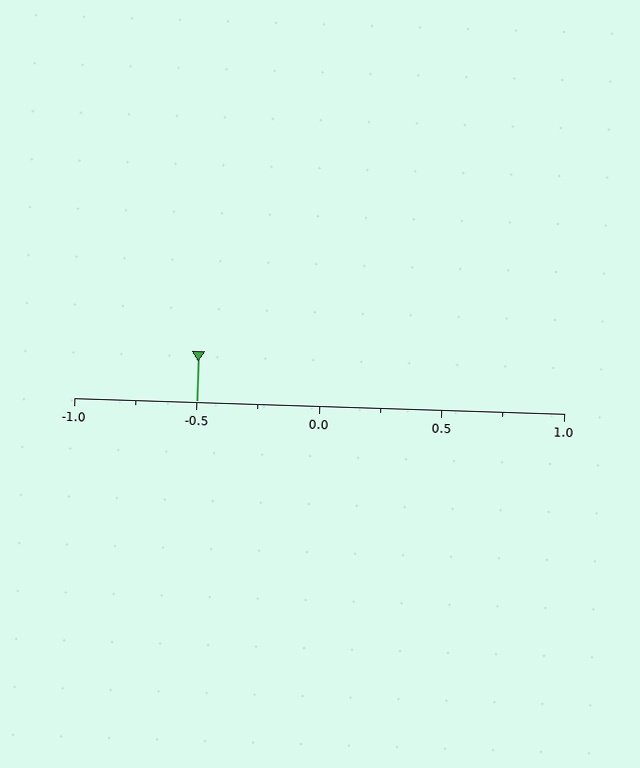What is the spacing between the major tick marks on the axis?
The major ticks are spaced 0.5 apart.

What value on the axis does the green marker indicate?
The marker indicates approximately -0.5.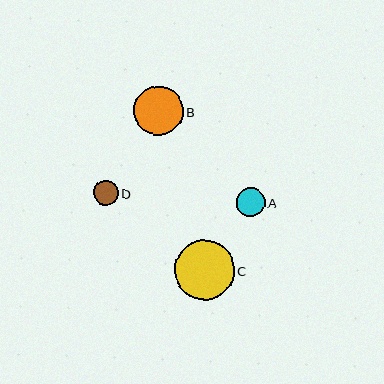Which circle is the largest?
Circle C is the largest with a size of approximately 60 pixels.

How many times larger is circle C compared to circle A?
Circle C is approximately 2.1 times the size of circle A.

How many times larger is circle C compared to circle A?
Circle C is approximately 2.1 times the size of circle A.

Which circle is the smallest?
Circle D is the smallest with a size of approximately 25 pixels.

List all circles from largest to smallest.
From largest to smallest: C, B, A, D.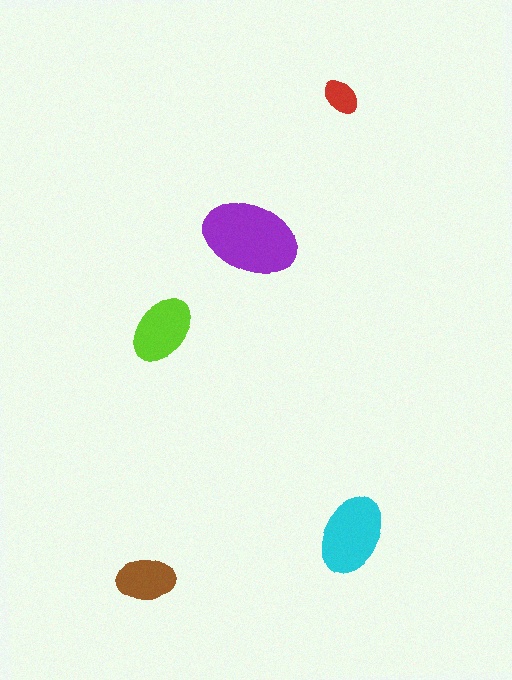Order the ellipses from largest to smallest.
the purple one, the cyan one, the lime one, the brown one, the red one.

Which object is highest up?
The red ellipse is topmost.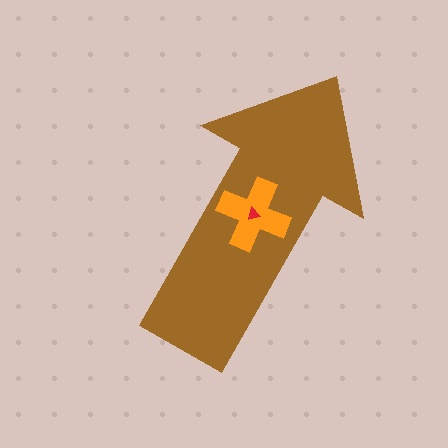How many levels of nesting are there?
3.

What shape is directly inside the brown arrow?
The orange cross.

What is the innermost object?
The red triangle.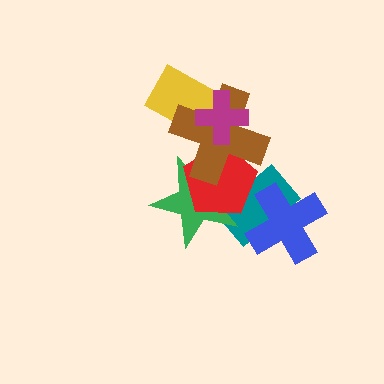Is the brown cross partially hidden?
Yes, it is partially covered by another shape.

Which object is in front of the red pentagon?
The brown cross is in front of the red pentagon.